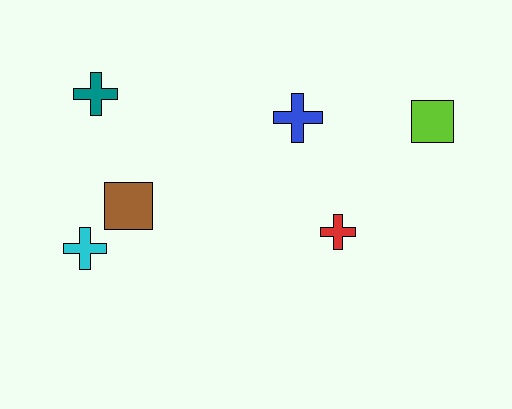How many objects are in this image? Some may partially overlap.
There are 6 objects.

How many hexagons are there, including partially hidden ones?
There are no hexagons.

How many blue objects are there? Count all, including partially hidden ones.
There is 1 blue object.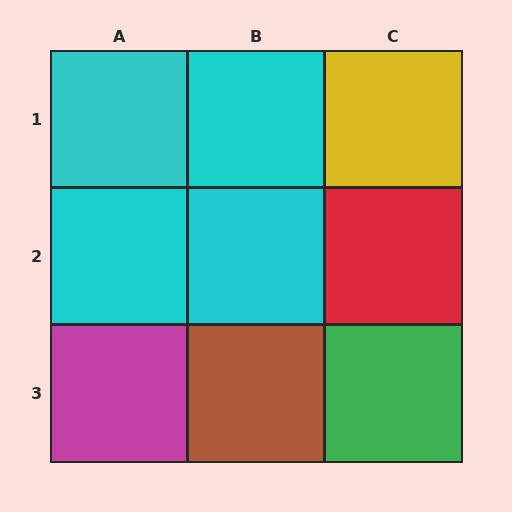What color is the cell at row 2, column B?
Cyan.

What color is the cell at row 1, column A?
Cyan.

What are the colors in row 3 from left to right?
Magenta, brown, green.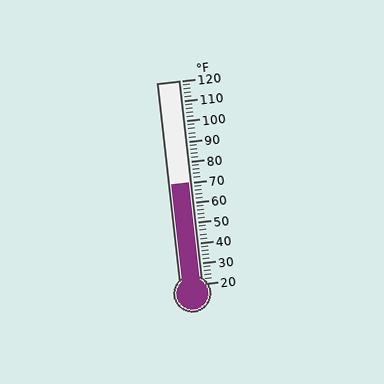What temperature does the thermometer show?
The thermometer shows approximately 70°F.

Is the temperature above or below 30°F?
The temperature is above 30°F.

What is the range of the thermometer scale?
The thermometer scale ranges from 20°F to 120°F.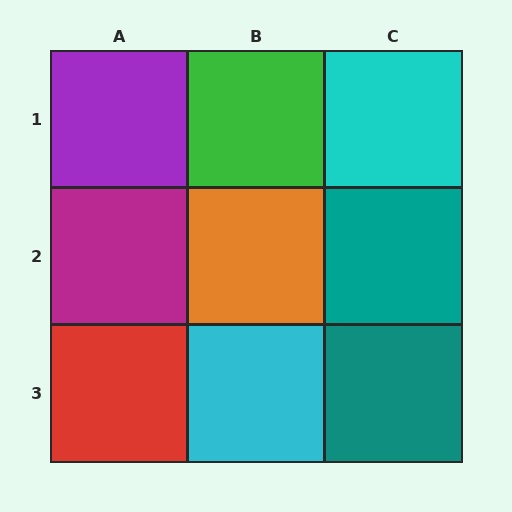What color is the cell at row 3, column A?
Red.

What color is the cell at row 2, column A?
Magenta.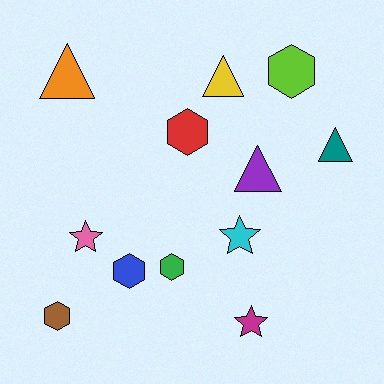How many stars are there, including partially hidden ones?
There are 3 stars.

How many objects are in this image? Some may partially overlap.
There are 12 objects.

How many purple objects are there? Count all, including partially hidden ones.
There is 1 purple object.